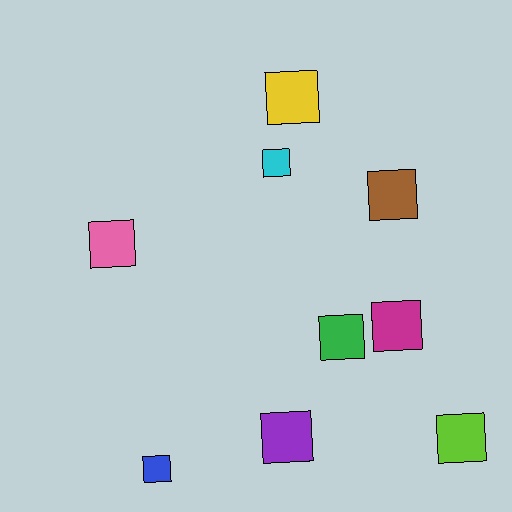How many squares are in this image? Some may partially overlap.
There are 9 squares.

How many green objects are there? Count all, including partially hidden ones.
There is 1 green object.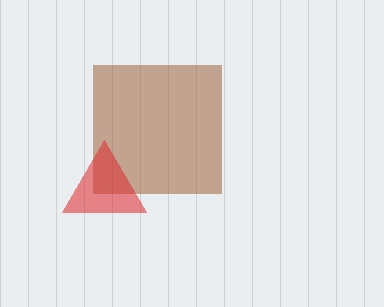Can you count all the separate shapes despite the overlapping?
Yes, there are 2 separate shapes.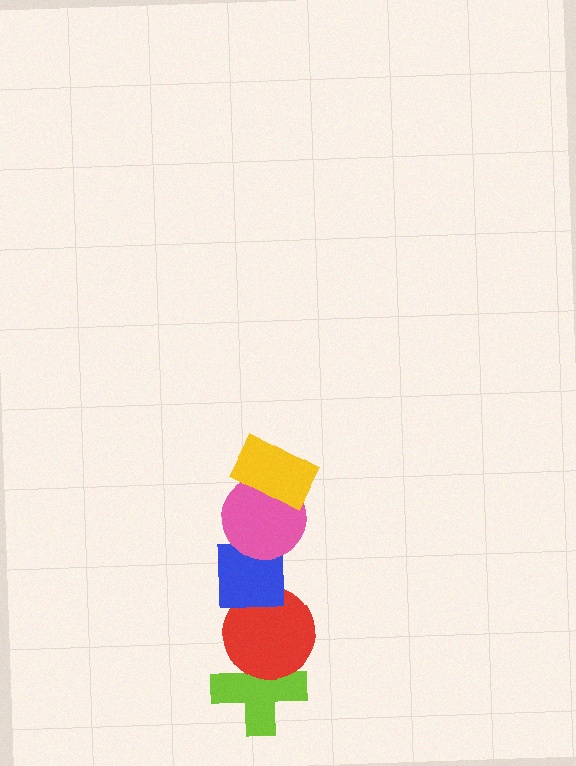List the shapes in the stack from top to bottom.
From top to bottom: the yellow rectangle, the pink circle, the blue square, the red circle, the lime cross.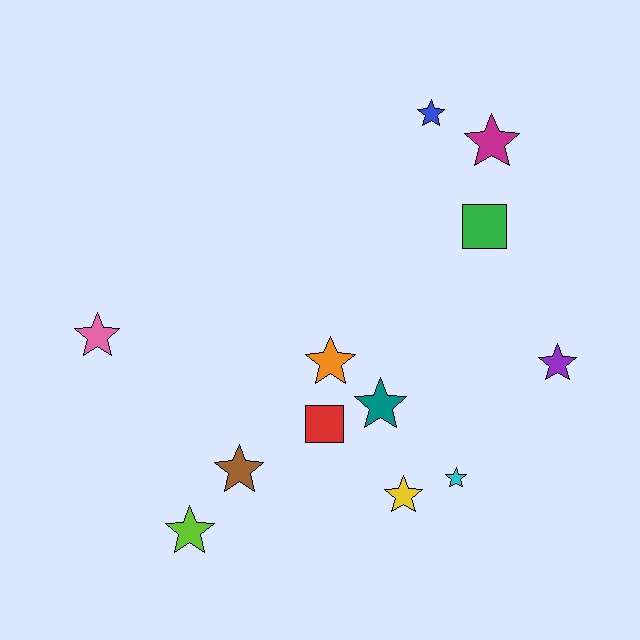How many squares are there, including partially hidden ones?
There are 2 squares.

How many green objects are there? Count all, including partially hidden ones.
There is 1 green object.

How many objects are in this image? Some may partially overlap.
There are 12 objects.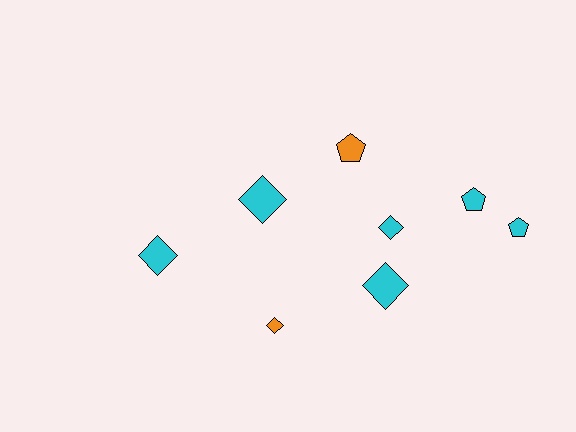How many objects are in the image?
There are 8 objects.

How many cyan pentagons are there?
There are 2 cyan pentagons.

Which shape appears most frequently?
Diamond, with 5 objects.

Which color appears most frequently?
Cyan, with 6 objects.